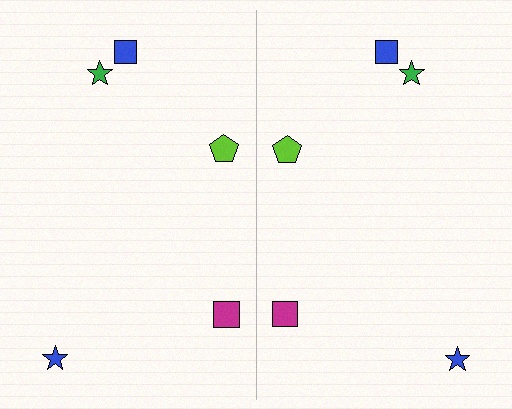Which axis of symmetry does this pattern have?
The pattern has a vertical axis of symmetry running through the center of the image.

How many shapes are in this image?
There are 10 shapes in this image.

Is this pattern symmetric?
Yes, this pattern has bilateral (reflection) symmetry.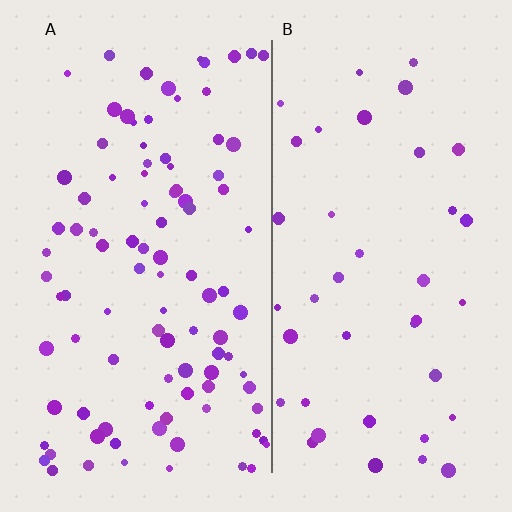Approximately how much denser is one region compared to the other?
Approximately 2.4× — region A over region B.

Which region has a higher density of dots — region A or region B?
A (the left).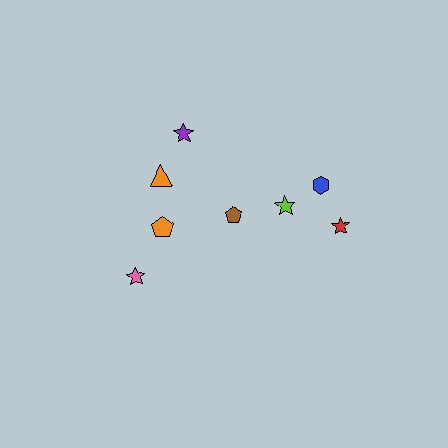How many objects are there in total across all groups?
There are 8 objects.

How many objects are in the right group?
There are 3 objects.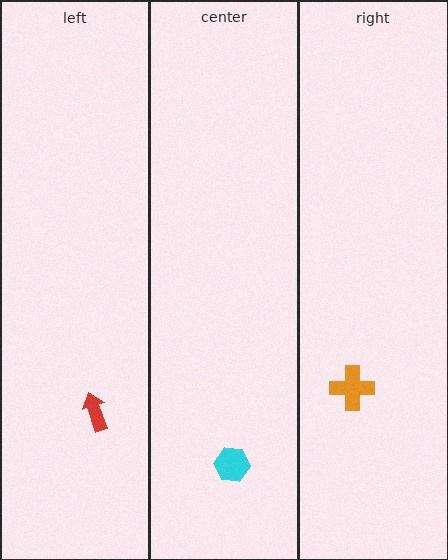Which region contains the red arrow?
The left region.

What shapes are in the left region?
The red arrow.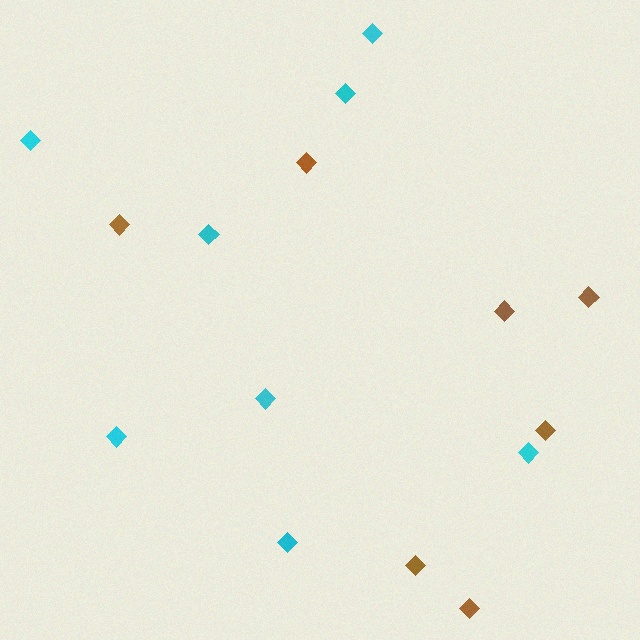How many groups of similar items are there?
There are 2 groups: one group of brown diamonds (7) and one group of cyan diamonds (8).